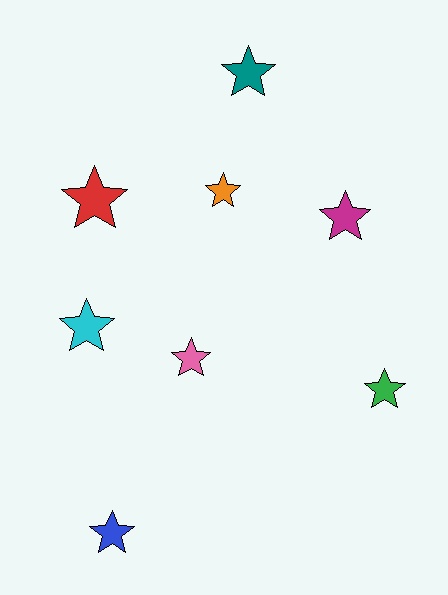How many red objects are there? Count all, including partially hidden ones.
There is 1 red object.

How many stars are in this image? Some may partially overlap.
There are 8 stars.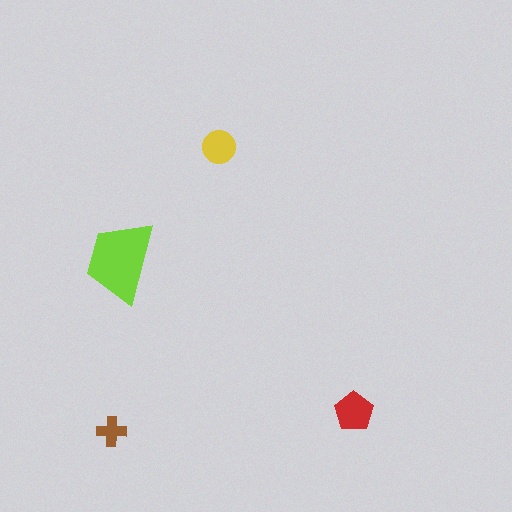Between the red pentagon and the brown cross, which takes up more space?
The red pentagon.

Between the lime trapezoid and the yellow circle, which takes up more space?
The lime trapezoid.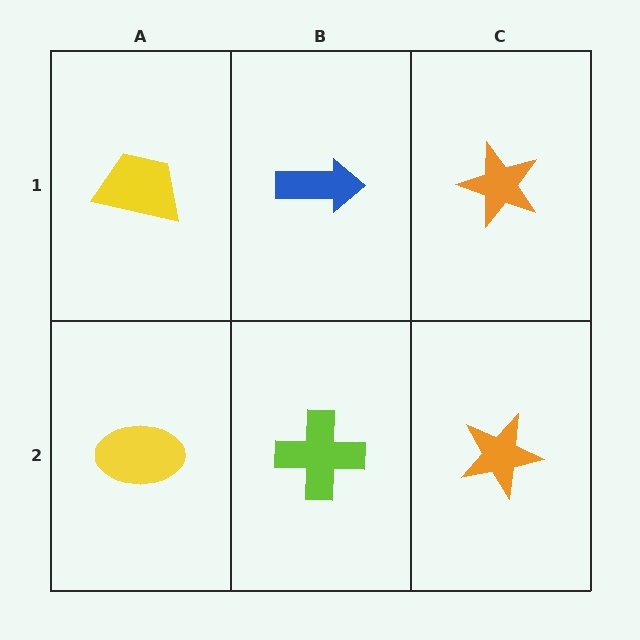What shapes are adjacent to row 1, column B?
A lime cross (row 2, column B), a yellow trapezoid (row 1, column A), an orange star (row 1, column C).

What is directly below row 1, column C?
An orange star.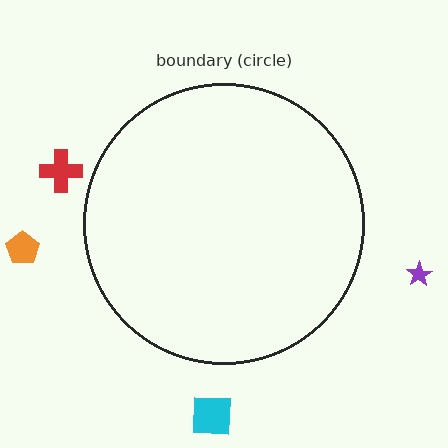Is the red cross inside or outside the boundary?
Outside.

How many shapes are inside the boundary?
0 inside, 4 outside.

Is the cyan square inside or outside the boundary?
Outside.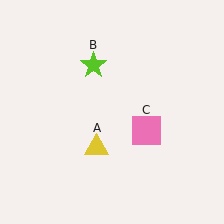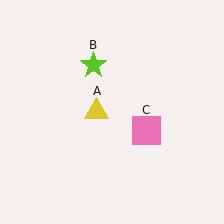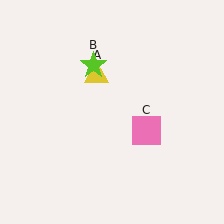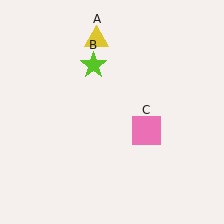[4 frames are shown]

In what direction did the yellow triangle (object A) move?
The yellow triangle (object A) moved up.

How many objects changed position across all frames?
1 object changed position: yellow triangle (object A).